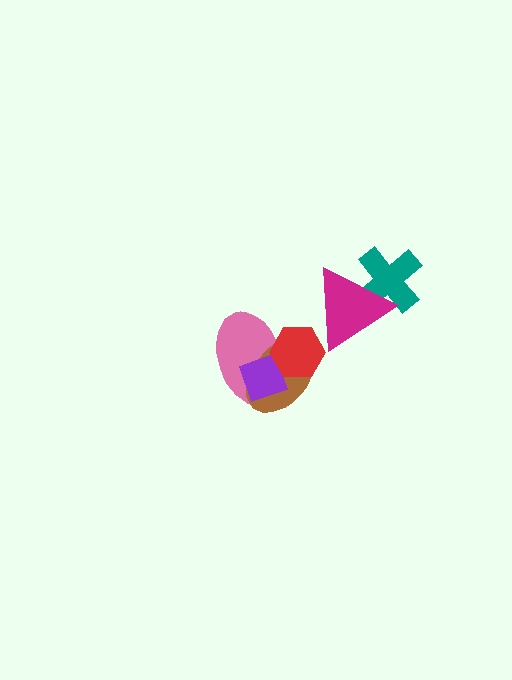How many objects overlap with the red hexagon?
3 objects overlap with the red hexagon.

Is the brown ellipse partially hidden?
Yes, it is partially covered by another shape.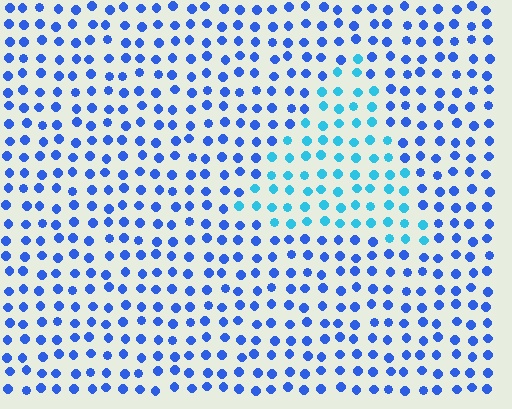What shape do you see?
I see a triangle.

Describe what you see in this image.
The image is filled with small blue elements in a uniform arrangement. A triangle-shaped region is visible where the elements are tinted to a slightly different hue, forming a subtle color boundary.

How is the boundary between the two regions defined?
The boundary is defined purely by a slight shift in hue (about 34 degrees). Spacing, size, and orientation are identical on both sides.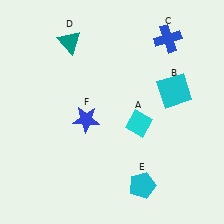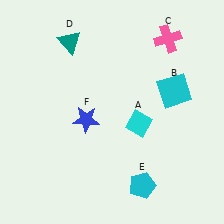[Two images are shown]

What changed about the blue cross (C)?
In Image 1, C is blue. In Image 2, it changed to pink.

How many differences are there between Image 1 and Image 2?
There is 1 difference between the two images.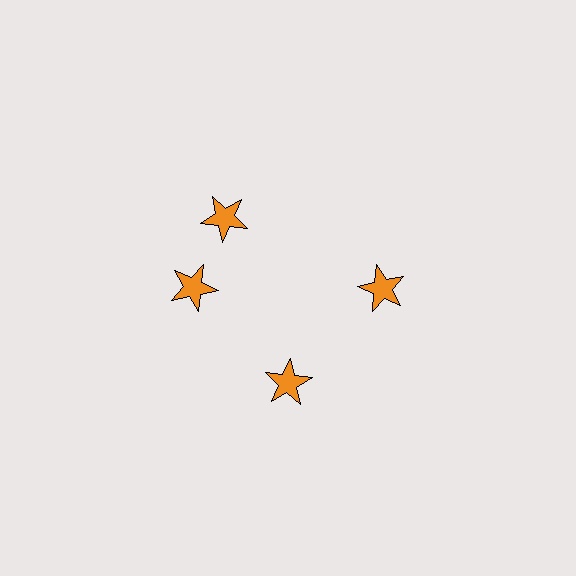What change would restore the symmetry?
The symmetry would be restored by rotating it back into even spacing with its neighbors so that all 4 stars sit at equal angles and equal distance from the center.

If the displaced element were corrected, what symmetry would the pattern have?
It would have 4-fold rotational symmetry — the pattern would map onto itself every 90 degrees.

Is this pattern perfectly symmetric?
No. The 4 orange stars are arranged in a ring, but one element near the 12 o'clock position is rotated out of alignment along the ring, breaking the 4-fold rotational symmetry.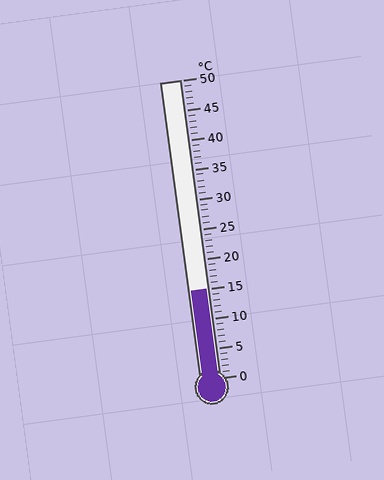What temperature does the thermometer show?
The thermometer shows approximately 15°C.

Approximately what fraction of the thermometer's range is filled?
The thermometer is filled to approximately 30% of its range.